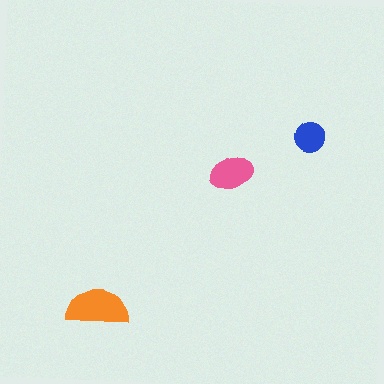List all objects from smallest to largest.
The blue circle, the pink ellipse, the orange semicircle.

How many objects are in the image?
There are 3 objects in the image.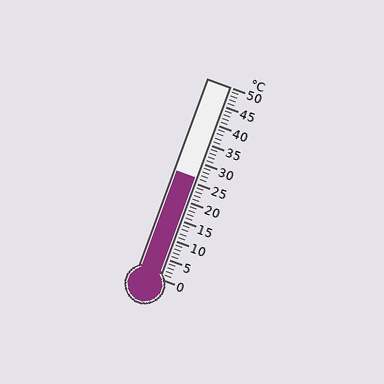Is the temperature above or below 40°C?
The temperature is below 40°C.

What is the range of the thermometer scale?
The thermometer scale ranges from 0°C to 50°C.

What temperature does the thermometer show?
The thermometer shows approximately 26°C.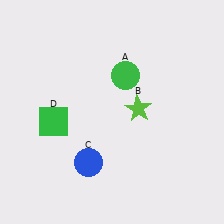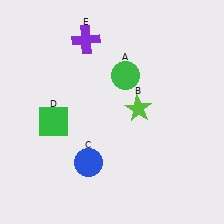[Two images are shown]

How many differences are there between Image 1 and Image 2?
There is 1 difference between the two images.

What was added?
A purple cross (E) was added in Image 2.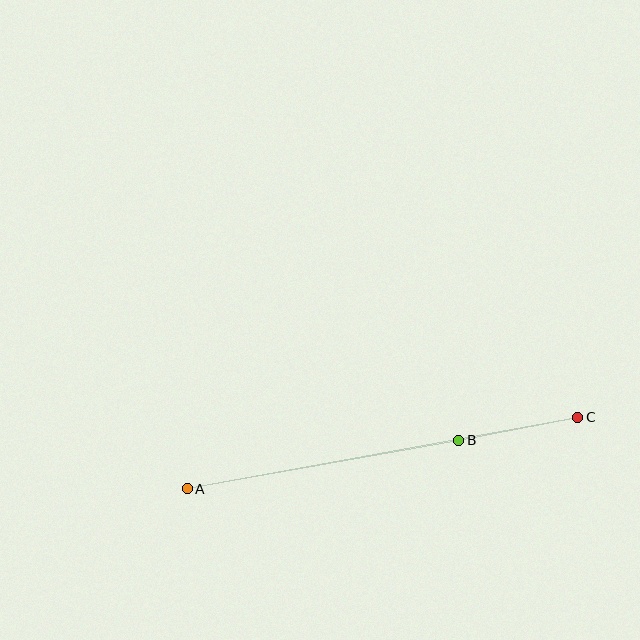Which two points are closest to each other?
Points B and C are closest to each other.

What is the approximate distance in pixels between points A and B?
The distance between A and B is approximately 275 pixels.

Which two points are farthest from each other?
Points A and C are farthest from each other.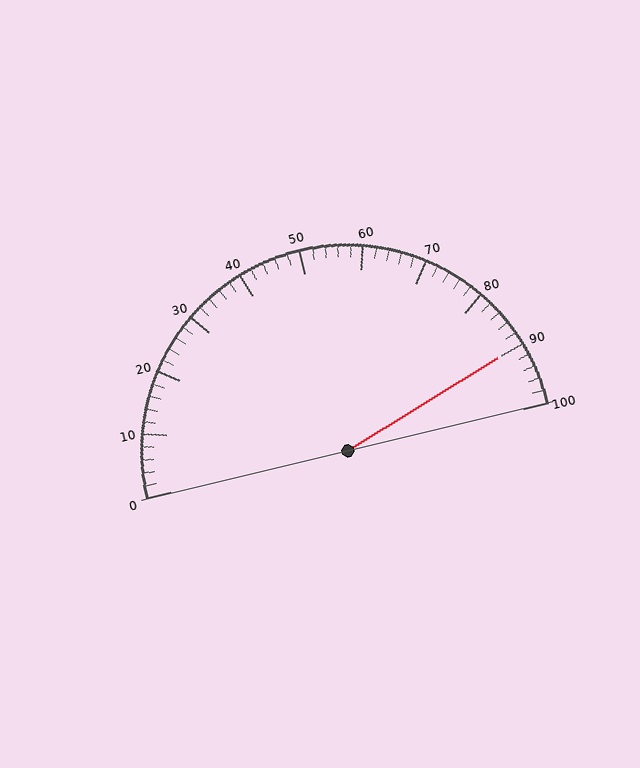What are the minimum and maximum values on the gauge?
The gauge ranges from 0 to 100.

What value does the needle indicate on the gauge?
The needle indicates approximately 90.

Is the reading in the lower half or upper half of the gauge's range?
The reading is in the upper half of the range (0 to 100).